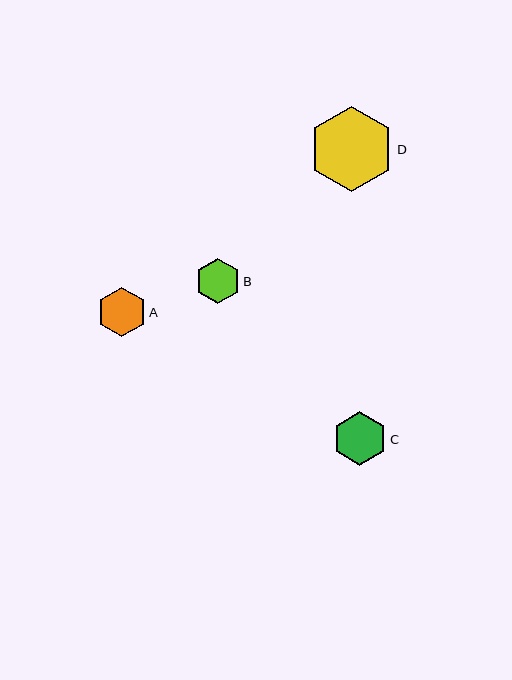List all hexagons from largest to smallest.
From largest to smallest: D, C, A, B.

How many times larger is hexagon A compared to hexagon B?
Hexagon A is approximately 1.1 times the size of hexagon B.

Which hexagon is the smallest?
Hexagon B is the smallest with a size of approximately 45 pixels.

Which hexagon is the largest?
Hexagon D is the largest with a size of approximately 85 pixels.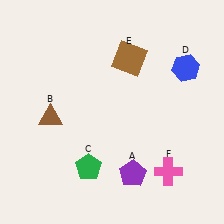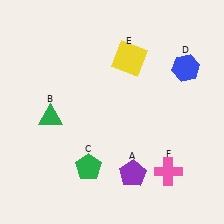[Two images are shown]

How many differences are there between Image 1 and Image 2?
There are 2 differences between the two images.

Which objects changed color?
B changed from brown to green. E changed from brown to yellow.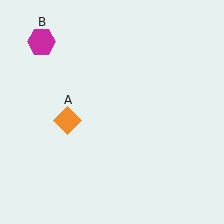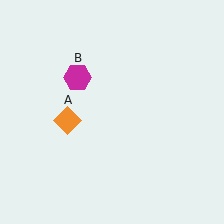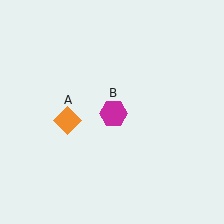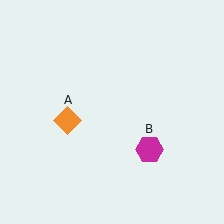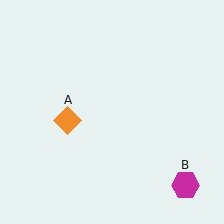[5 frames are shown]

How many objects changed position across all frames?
1 object changed position: magenta hexagon (object B).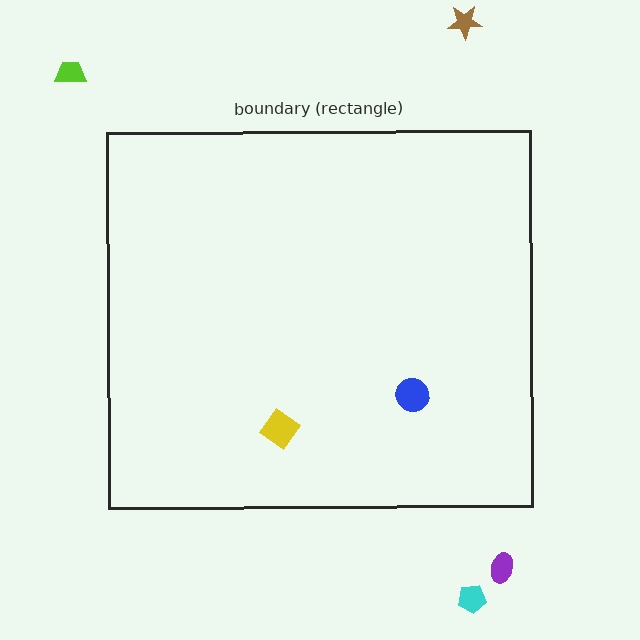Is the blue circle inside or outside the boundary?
Inside.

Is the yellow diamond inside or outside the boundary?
Inside.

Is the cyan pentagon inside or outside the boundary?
Outside.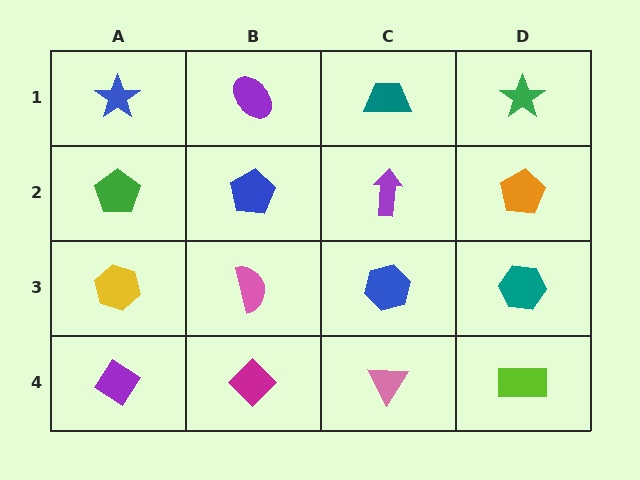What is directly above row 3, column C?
A purple arrow.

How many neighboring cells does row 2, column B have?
4.